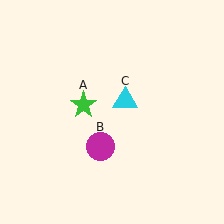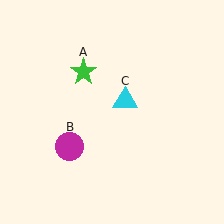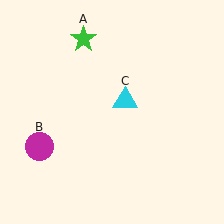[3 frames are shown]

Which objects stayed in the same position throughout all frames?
Cyan triangle (object C) remained stationary.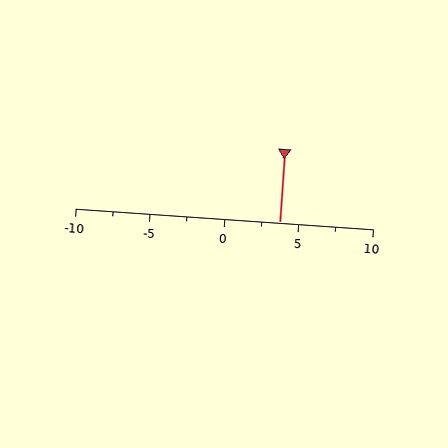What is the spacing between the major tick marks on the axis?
The major ticks are spaced 5 apart.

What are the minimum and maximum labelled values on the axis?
The axis runs from -10 to 10.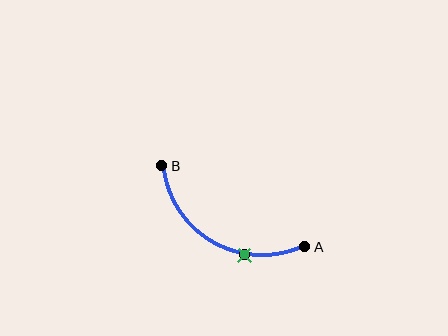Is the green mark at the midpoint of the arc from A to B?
No. The green mark lies on the arc but is closer to endpoint A. The arc midpoint would be at the point on the curve equidistant along the arc from both A and B.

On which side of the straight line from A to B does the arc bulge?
The arc bulges below the straight line connecting A and B.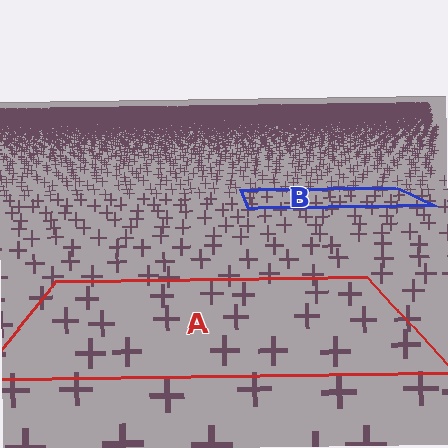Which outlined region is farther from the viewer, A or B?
Region B is farther from the viewer — the texture elements inside it appear smaller and more densely packed.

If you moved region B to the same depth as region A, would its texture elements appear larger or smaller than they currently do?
They would appear larger. At a closer depth, the same texture elements are projected at a bigger on-screen size.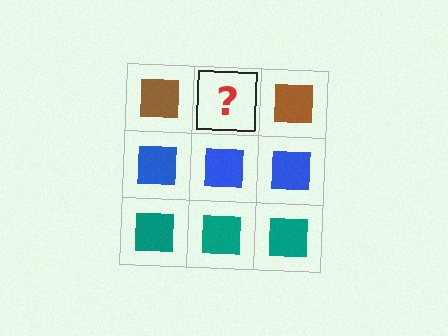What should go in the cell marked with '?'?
The missing cell should contain a brown square.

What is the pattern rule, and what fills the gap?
The rule is that each row has a consistent color. The gap should be filled with a brown square.